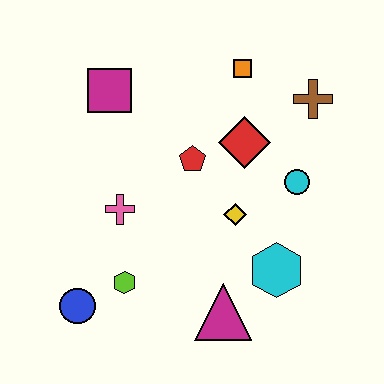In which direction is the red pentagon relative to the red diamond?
The red pentagon is to the left of the red diamond.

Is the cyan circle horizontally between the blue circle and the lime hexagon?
No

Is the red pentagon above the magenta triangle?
Yes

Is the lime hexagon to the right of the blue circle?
Yes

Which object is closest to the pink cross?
The lime hexagon is closest to the pink cross.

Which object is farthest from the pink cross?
The brown cross is farthest from the pink cross.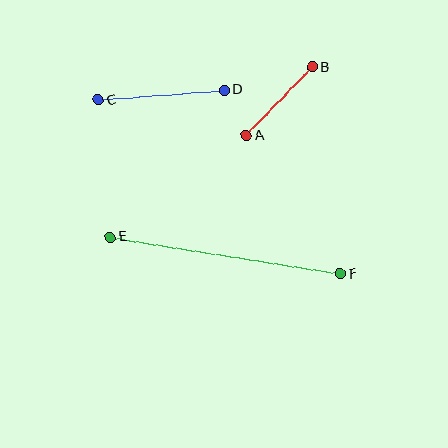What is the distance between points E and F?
The distance is approximately 233 pixels.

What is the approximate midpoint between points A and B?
The midpoint is at approximately (279, 101) pixels.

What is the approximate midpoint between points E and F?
The midpoint is at approximately (226, 255) pixels.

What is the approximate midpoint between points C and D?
The midpoint is at approximately (162, 95) pixels.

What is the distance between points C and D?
The distance is approximately 127 pixels.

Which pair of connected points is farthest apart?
Points E and F are farthest apart.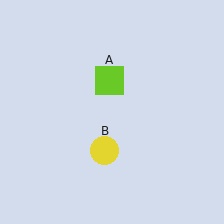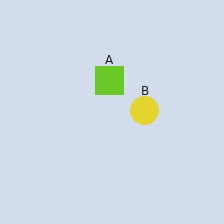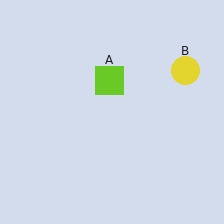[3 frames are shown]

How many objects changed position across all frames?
1 object changed position: yellow circle (object B).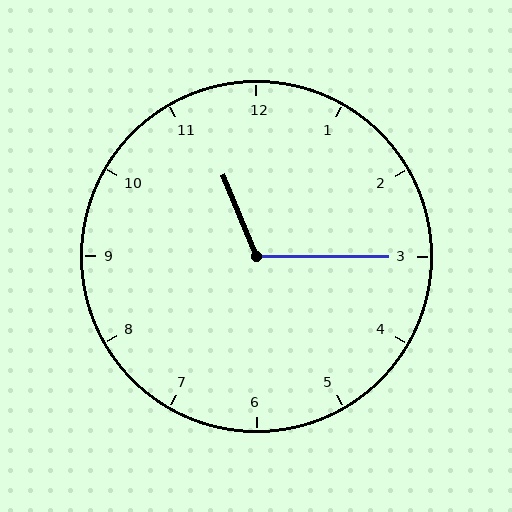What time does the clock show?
11:15.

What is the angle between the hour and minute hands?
Approximately 112 degrees.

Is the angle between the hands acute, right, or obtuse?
It is obtuse.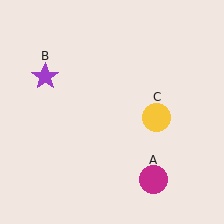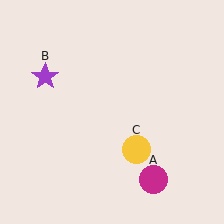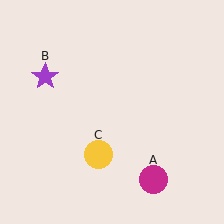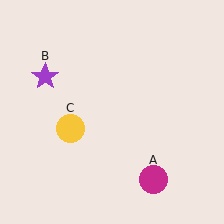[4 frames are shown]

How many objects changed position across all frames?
1 object changed position: yellow circle (object C).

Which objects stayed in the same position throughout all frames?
Magenta circle (object A) and purple star (object B) remained stationary.